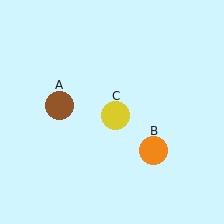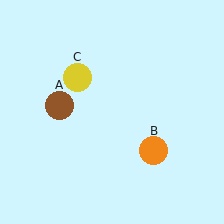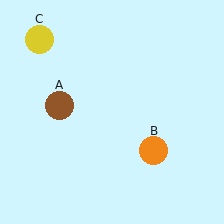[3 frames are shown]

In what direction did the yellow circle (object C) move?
The yellow circle (object C) moved up and to the left.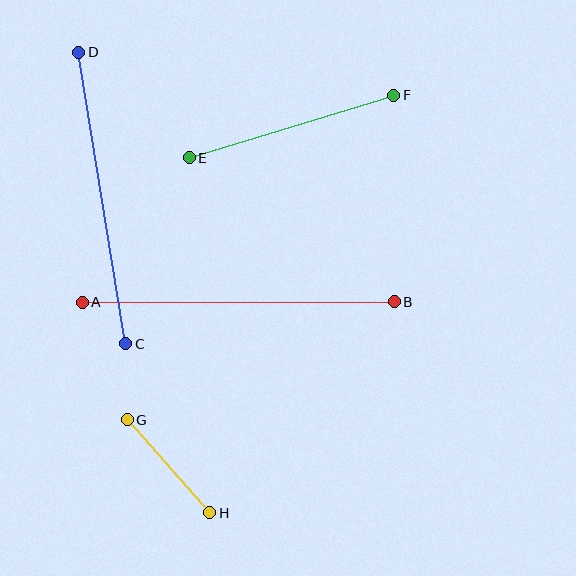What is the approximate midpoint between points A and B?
The midpoint is at approximately (238, 302) pixels.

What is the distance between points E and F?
The distance is approximately 214 pixels.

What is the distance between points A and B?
The distance is approximately 312 pixels.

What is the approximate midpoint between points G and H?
The midpoint is at approximately (169, 466) pixels.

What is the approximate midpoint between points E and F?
The midpoint is at approximately (291, 126) pixels.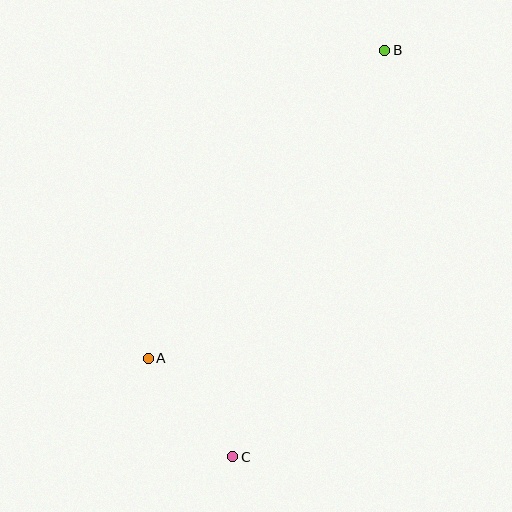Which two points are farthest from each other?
Points B and C are farthest from each other.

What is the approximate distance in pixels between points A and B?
The distance between A and B is approximately 388 pixels.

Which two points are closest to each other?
Points A and C are closest to each other.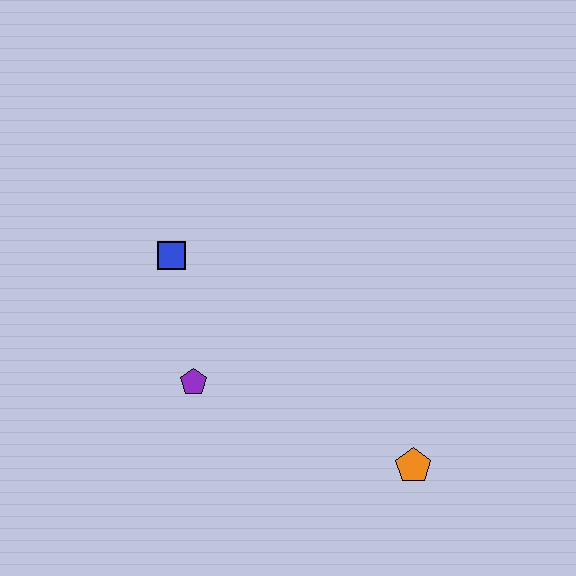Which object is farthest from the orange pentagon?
The blue square is farthest from the orange pentagon.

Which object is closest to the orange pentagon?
The purple pentagon is closest to the orange pentagon.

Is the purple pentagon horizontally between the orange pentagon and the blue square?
Yes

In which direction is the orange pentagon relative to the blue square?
The orange pentagon is to the right of the blue square.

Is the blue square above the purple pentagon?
Yes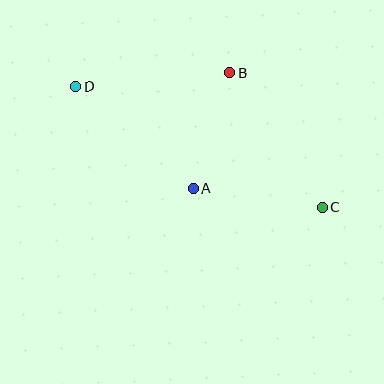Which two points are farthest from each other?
Points C and D are farthest from each other.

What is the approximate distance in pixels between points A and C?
The distance between A and C is approximately 131 pixels.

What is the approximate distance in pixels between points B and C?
The distance between B and C is approximately 163 pixels.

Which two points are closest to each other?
Points A and B are closest to each other.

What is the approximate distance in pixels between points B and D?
The distance between B and D is approximately 154 pixels.